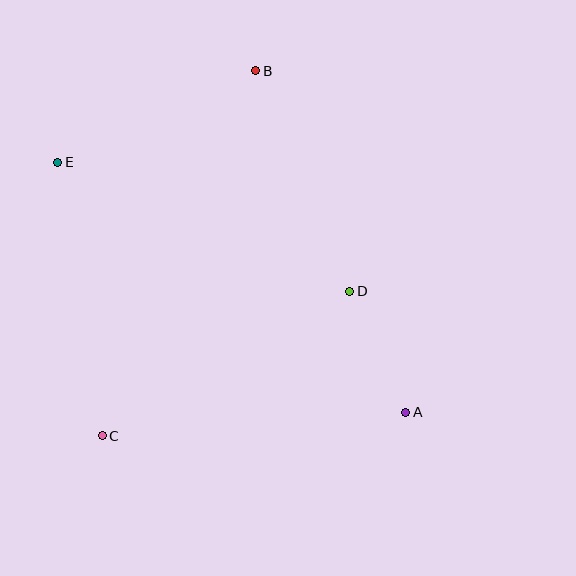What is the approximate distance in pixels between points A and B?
The distance between A and B is approximately 373 pixels.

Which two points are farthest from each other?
Points A and E are farthest from each other.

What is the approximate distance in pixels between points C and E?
The distance between C and E is approximately 277 pixels.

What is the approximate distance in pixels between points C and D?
The distance between C and D is approximately 286 pixels.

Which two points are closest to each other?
Points A and D are closest to each other.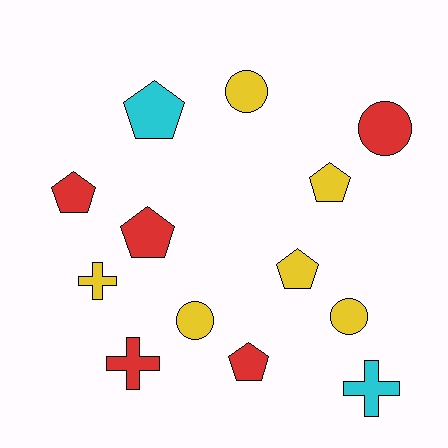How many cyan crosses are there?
There is 1 cyan cross.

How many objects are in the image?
There are 13 objects.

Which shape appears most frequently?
Pentagon, with 6 objects.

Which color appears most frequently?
Yellow, with 6 objects.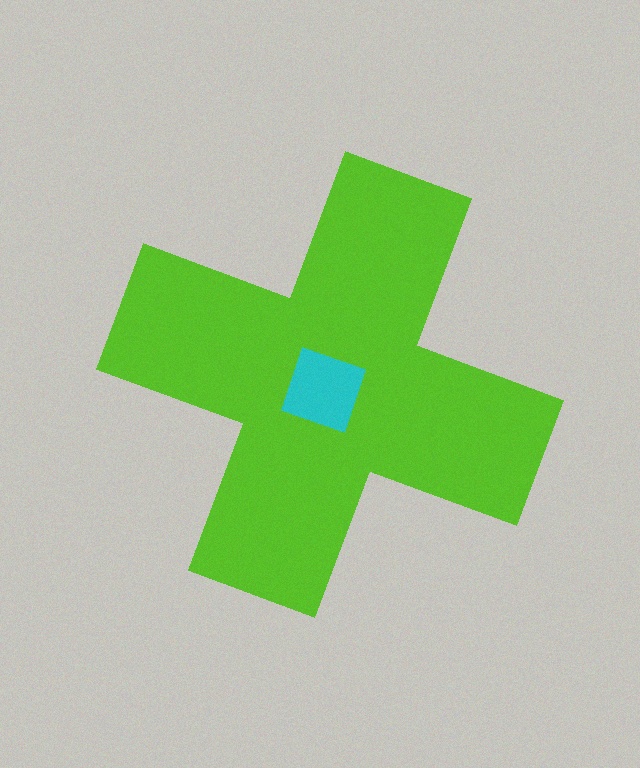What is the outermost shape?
The lime cross.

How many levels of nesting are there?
2.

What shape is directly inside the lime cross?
The cyan square.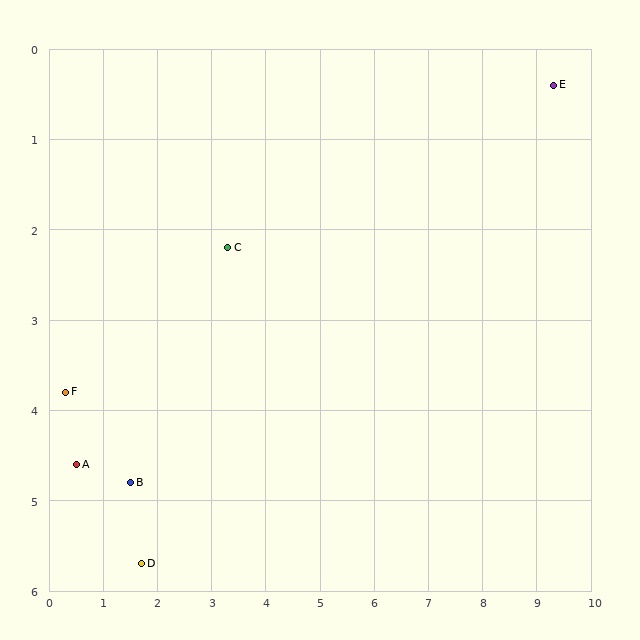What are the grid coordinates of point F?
Point F is at approximately (0.3, 3.8).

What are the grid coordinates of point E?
Point E is at approximately (9.3, 0.4).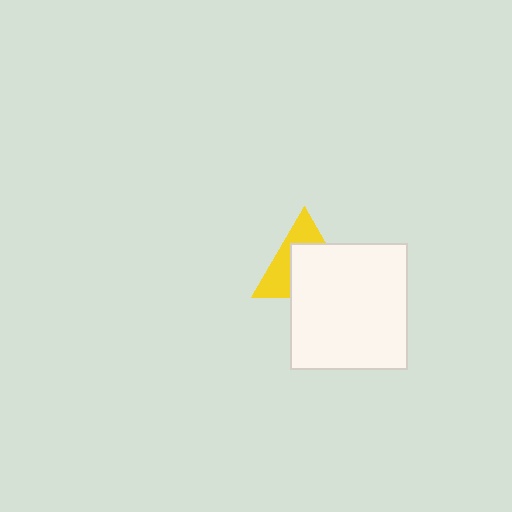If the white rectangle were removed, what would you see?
You would see the complete yellow triangle.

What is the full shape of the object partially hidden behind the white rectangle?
The partially hidden object is a yellow triangle.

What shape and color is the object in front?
The object in front is a white rectangle.